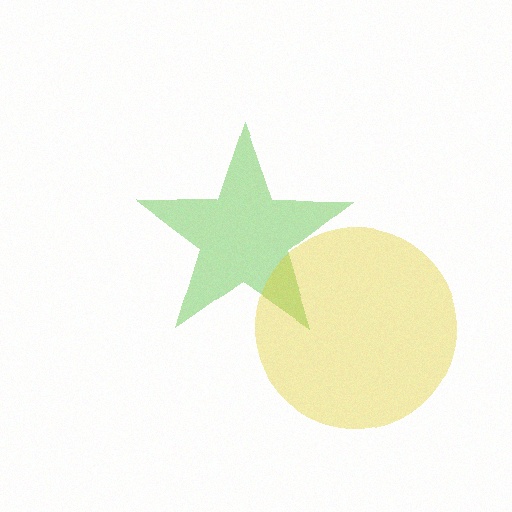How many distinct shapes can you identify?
There are 2 distinct shapes: a lime star, a yellow circle.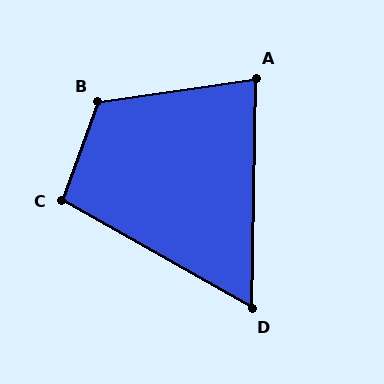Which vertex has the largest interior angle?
B, at approximately 118 degrees.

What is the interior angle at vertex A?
Approximately 81 degrees (acute).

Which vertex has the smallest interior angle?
D, at approximately 62 degrees.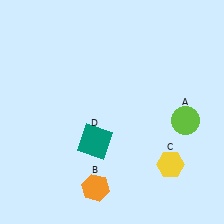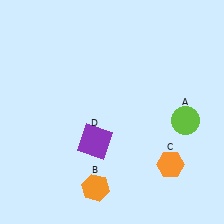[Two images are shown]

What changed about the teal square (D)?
In Image 1, D is teal. In Image 2, it changed to purple.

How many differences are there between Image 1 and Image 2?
There are 2 differences between the two images.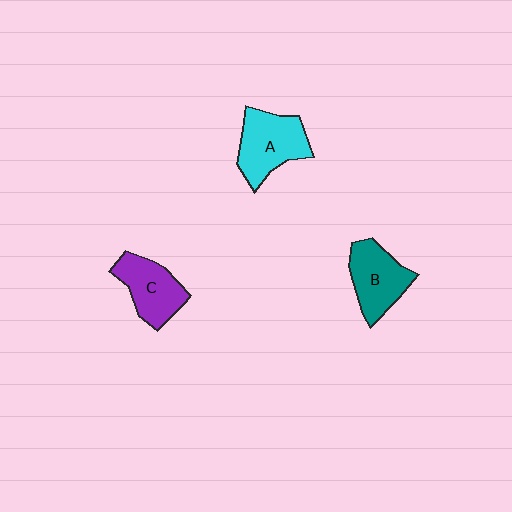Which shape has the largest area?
Shape A (cyan).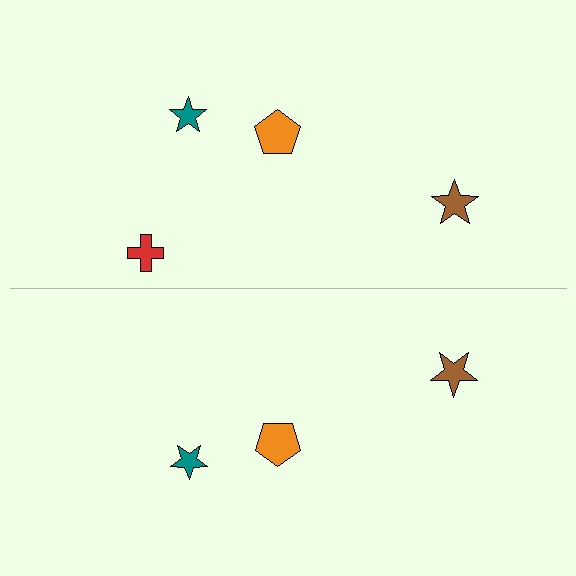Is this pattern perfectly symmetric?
No, the pattern is not perfectly symmetric. A red cross is missing from the bottom side.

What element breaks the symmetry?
A red cross is missing from the bottom side.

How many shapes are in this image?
There are 7 shapes in this image.